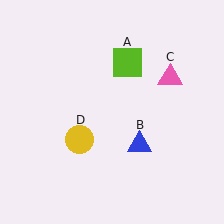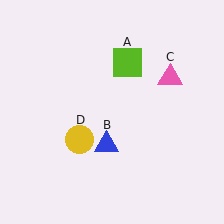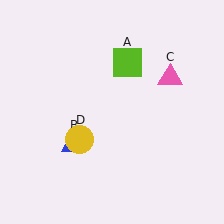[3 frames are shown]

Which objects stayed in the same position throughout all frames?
Lime square (object A) and pink triangle (object C) and yellow circle (object D) remained stationary.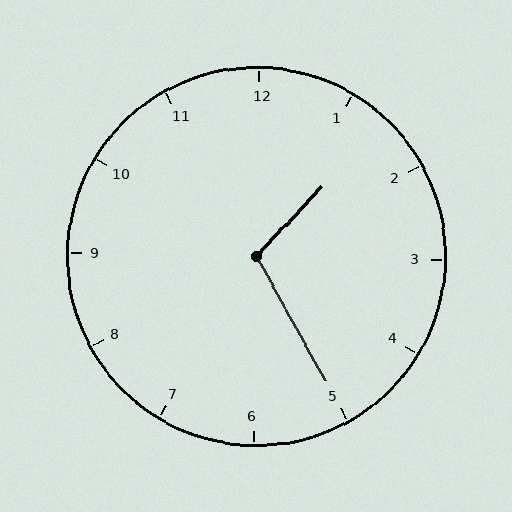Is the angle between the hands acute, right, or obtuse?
It is obtuse.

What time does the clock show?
1:25.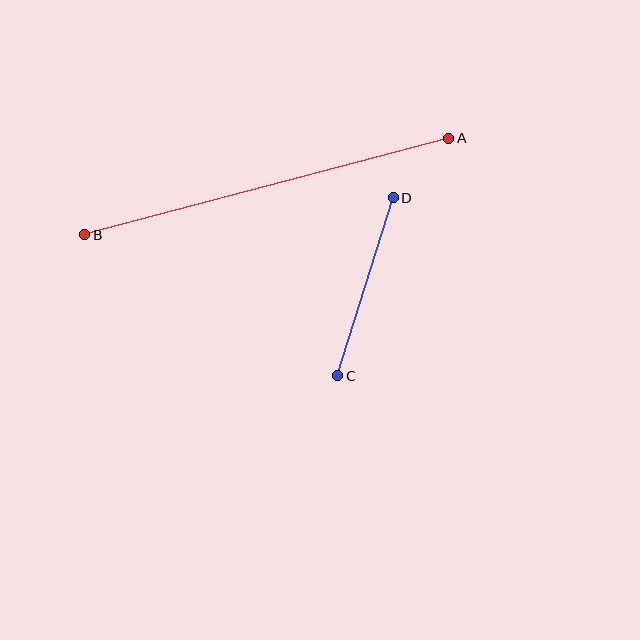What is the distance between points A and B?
The distance is approximately 376 pixels.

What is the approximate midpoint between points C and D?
The midpoint is at approximately (365, 287) pixels.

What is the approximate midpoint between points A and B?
The midpoint is at approximately (267, 186) pixels.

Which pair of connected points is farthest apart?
Points A and B are farthest apart.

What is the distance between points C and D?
The distance is approximately 187 pixels.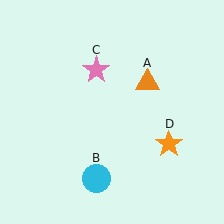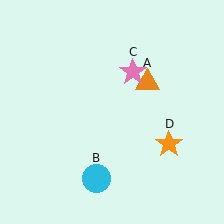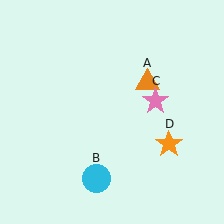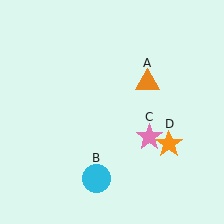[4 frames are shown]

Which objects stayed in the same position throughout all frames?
Orange triangle (object A) and cyan circle (object B) and orange star (object D) remained stationary.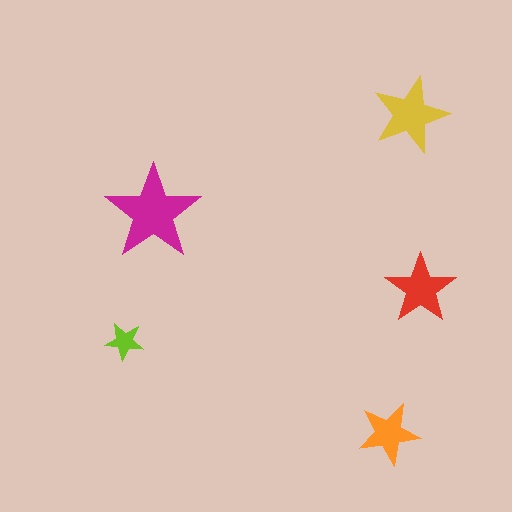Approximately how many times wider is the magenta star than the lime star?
About 2.5 times wider.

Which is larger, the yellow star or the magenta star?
The magenta one.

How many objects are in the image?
There are 5 objects in the image.